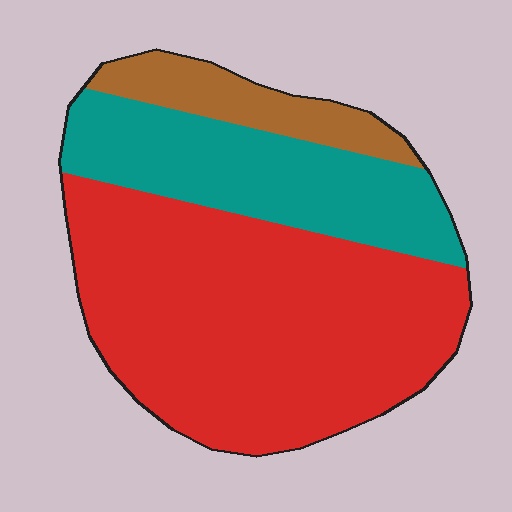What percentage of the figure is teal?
Teal covers about 30% of the figure.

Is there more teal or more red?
Red.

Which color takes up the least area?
Brown, at roughly 10%.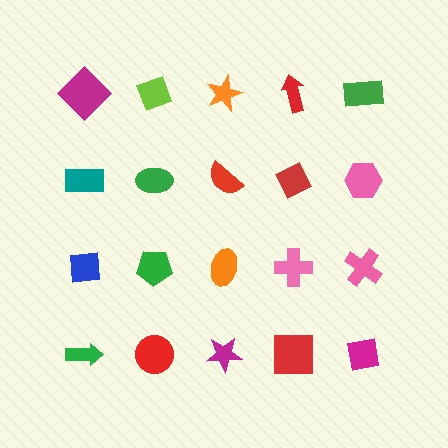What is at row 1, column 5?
A green rectangle.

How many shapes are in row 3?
5 shapes.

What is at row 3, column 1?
A blue square.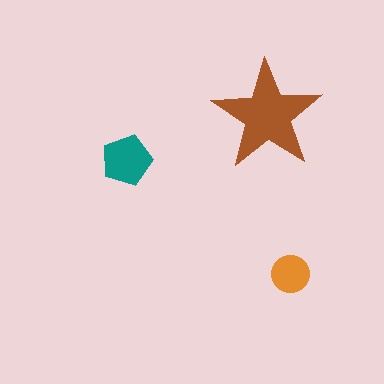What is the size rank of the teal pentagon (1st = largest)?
2nd.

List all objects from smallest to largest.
The orange circle, the teal pentagon, the brown star.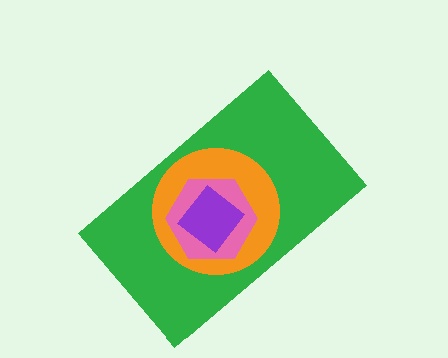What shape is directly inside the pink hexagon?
The purple diamond.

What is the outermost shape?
The green rectangle.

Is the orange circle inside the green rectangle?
Yes.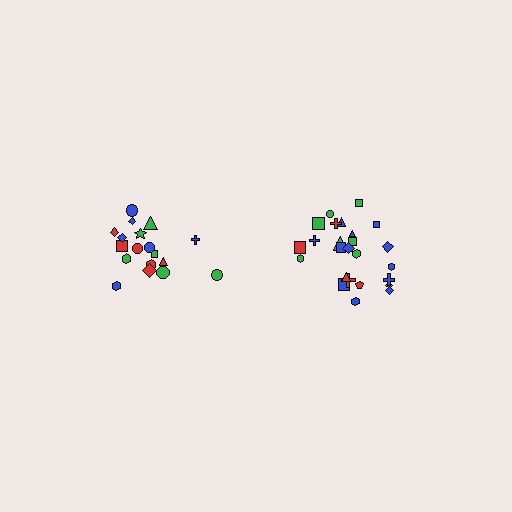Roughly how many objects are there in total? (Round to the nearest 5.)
Roughly 45 objects in total.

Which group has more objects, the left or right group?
The right group.